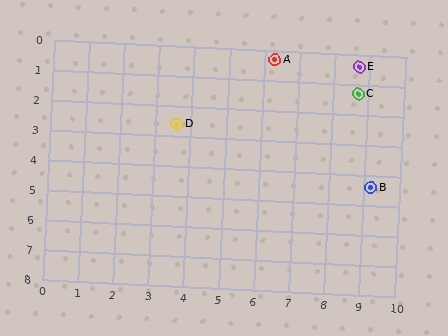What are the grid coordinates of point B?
Point B is at approximately (9.2, 4.4).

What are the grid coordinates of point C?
Point C is at approximately (8.7, 1.3).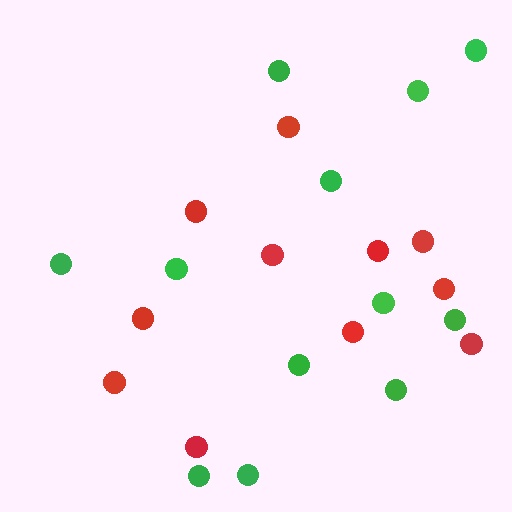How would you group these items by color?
There are 2 groups: one group of red circles (11) and one group of green circles (12).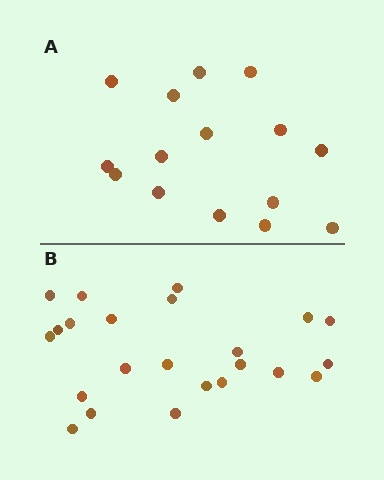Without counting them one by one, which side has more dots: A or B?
Region B (the bottom region) has more dots.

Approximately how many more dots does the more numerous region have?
Region B has roughly 8 or so more dots than region A.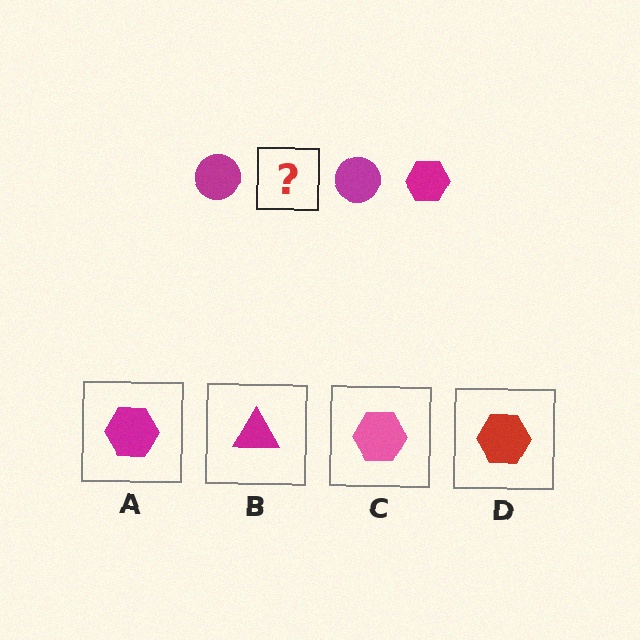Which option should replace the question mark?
Option A.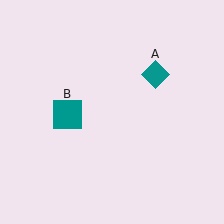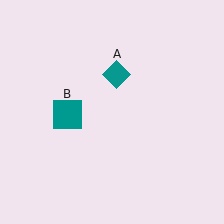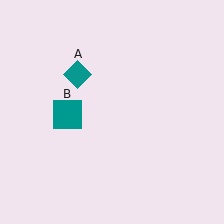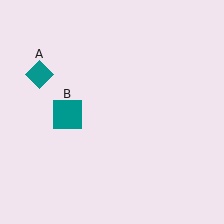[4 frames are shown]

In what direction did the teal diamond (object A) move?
The teal diamond (object A) moved left.